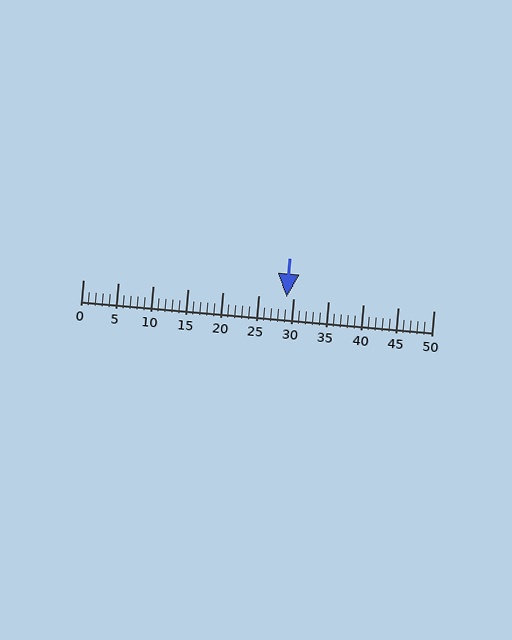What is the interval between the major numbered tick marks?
The major tick marks are spaced 5 units apart.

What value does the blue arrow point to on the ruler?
The blue arrow points to approximately 29.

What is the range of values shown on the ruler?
The ruler shows values from 0 to 50.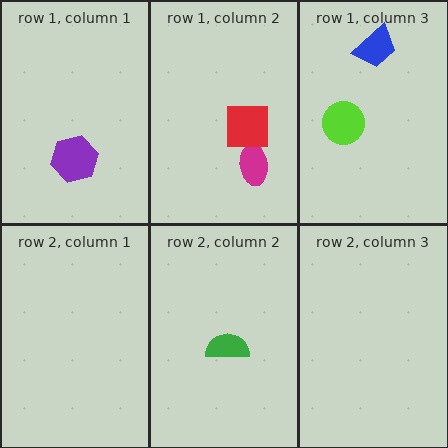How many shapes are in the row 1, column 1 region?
1.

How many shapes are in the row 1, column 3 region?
2.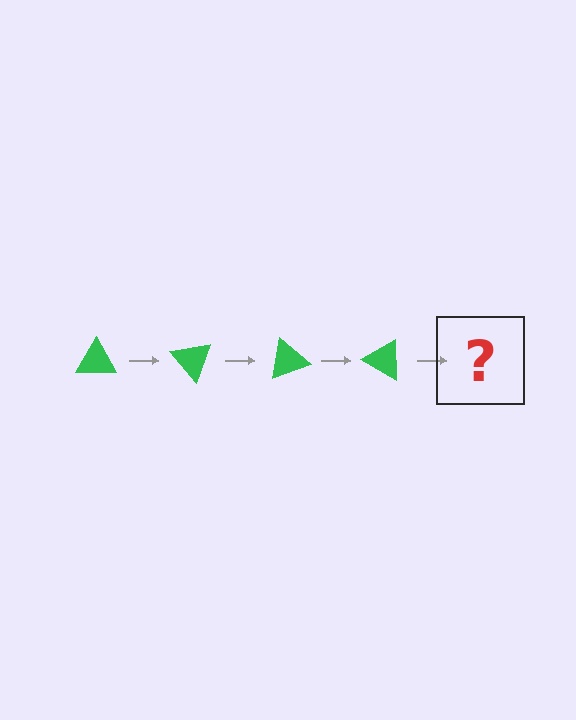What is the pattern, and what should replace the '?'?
The pattern is that the triangle rotates 50 degrees each step. The '?' should be a green triangle rotated 200 degrees.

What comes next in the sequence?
The next element should be a green triangle rotated 200 degrees.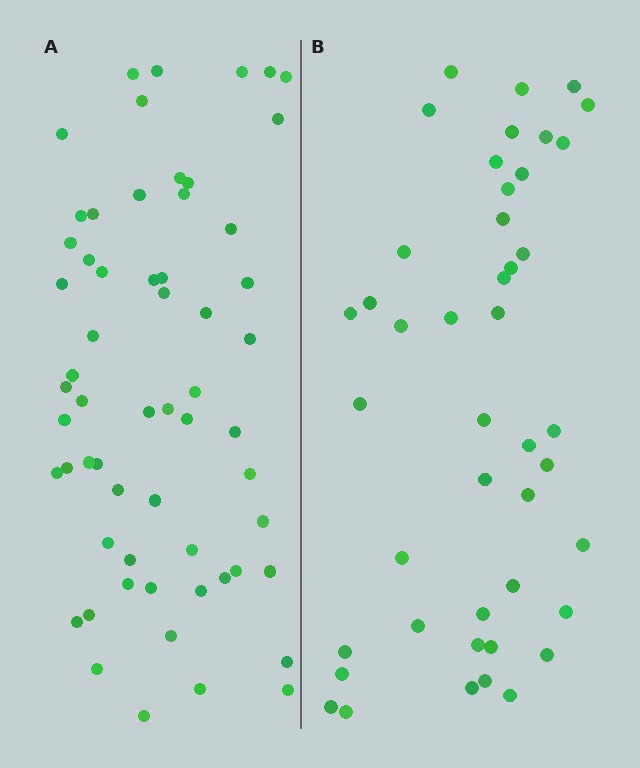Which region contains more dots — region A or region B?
Region A (the left region) has more dots.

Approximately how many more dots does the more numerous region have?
Region A has approximately 15 more dots than region B.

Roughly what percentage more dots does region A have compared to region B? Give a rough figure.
About 35% more.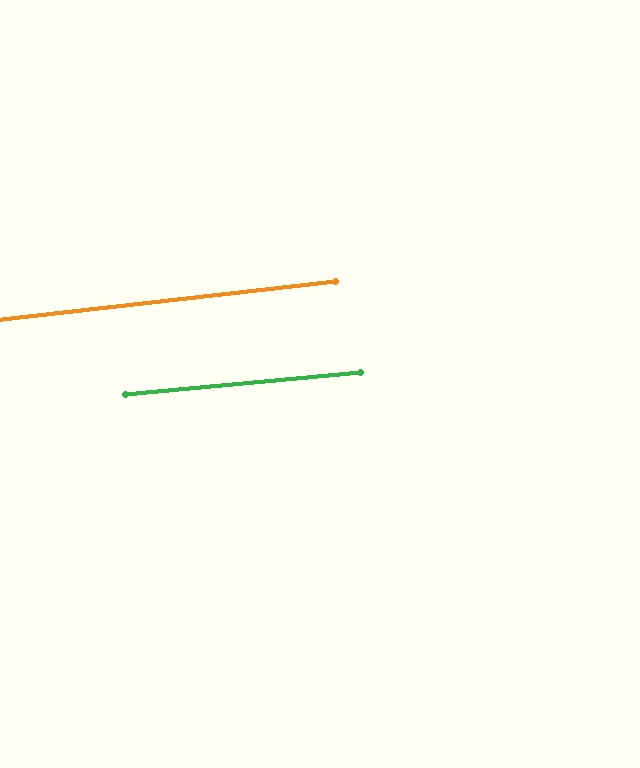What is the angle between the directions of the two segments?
Approximately 1 degree.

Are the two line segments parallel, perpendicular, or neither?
Parallel — their directions differ by only 1.2°.